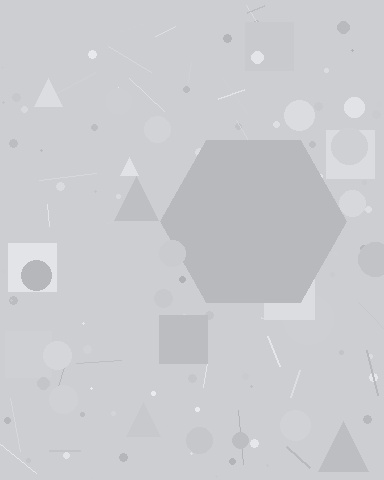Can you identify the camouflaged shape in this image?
The camouflaged shape is a hexagon.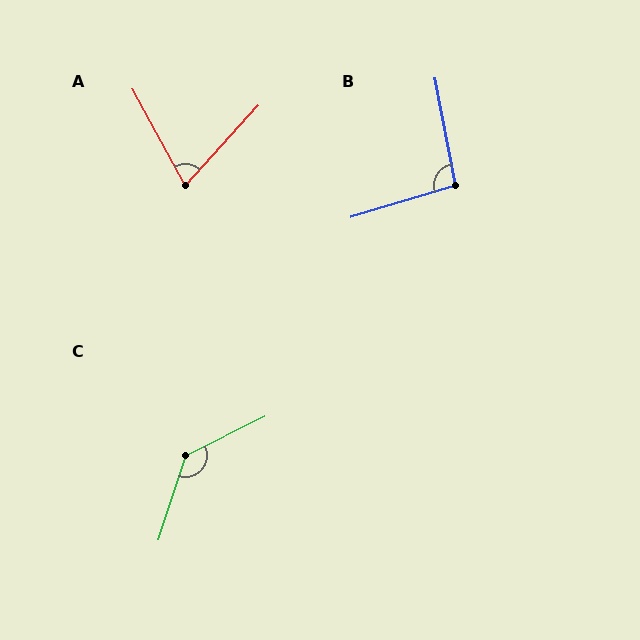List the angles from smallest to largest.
A (71°), B (96°), C (134°).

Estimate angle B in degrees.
Approximately 96 degrees.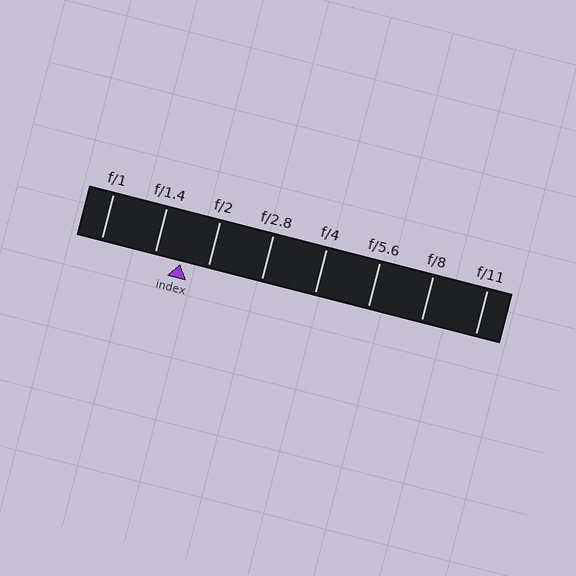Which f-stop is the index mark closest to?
The index mark is closest to f/1.4.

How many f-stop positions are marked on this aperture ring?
There are 8 f-stop positions marked.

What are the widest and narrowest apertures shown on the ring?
The widest aperture shown is f/1 and the narrowest is f/11.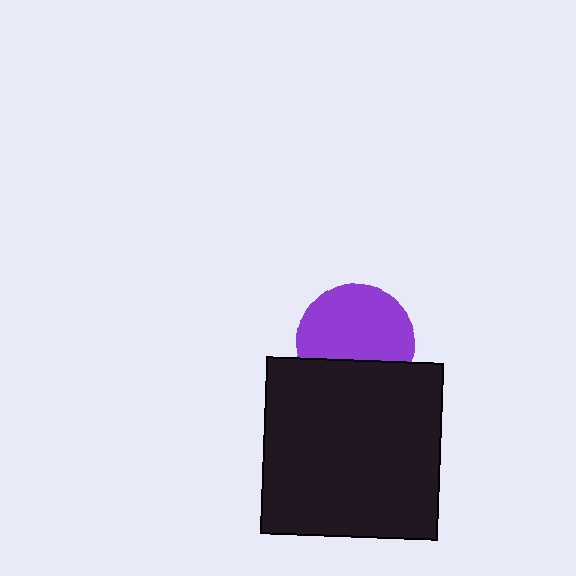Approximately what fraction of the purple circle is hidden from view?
Roughly 32% of the purple circle is hidden behind the black square.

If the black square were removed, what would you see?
You would see the complete purple circle.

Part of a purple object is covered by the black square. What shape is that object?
It is a circle.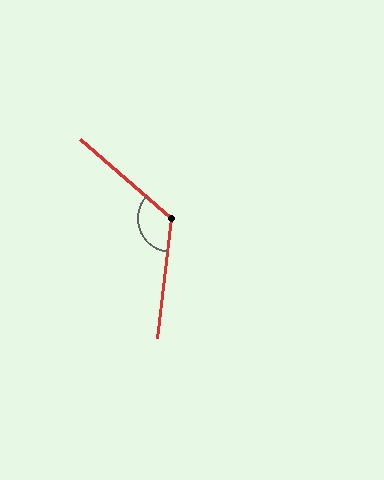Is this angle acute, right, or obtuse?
It is obtuse.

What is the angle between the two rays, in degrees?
Approximately 125 degrees.